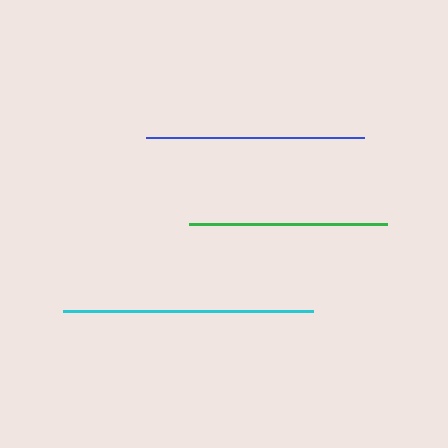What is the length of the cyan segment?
The cyan segment is approximately 250 pixels long.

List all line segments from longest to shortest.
From longest to shortest: cyan, blue, green.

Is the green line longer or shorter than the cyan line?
The cyan line is longer than the green line.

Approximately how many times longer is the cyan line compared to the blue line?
The cyan line is approximately 1.1 times the length of the blue line.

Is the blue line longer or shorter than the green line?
The blue line is longer than the green line.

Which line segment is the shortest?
The green line is the shortest at approximately 199 pixels.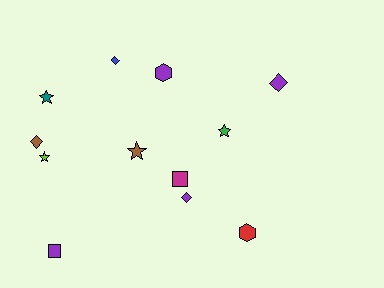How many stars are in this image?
There are 4 stars.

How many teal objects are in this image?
There is 1 teal object.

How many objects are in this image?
There are 12 objects.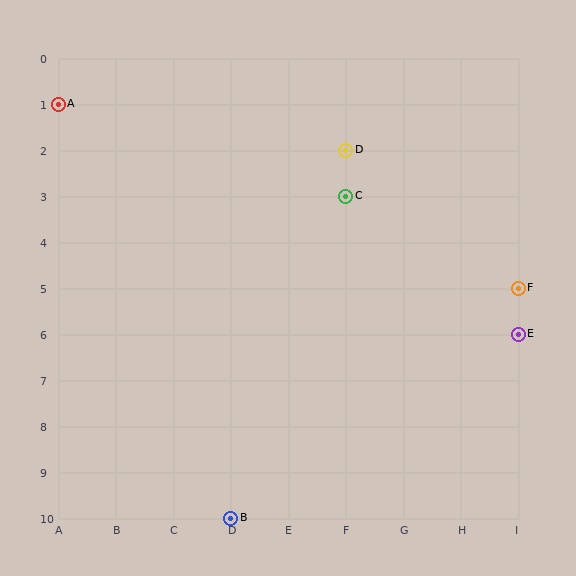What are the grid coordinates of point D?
Point D is at grid coordinates (F, 2).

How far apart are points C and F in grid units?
Points C and F are 3 columns and 2 rows apart (about 3.6 grid units diagonally).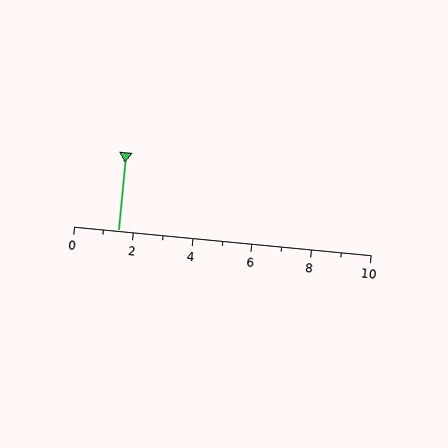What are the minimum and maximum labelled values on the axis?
The axis runs from 0 to 10.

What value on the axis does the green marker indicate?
The marker indicates approximately 1.5.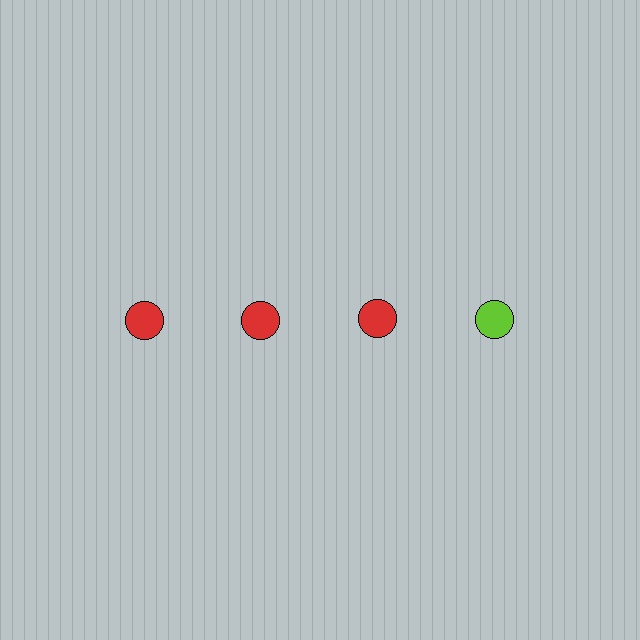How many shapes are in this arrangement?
There are 4 shapes arranged in a grid pattern.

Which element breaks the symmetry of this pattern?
The lime circle in the top row, second from right column breaks the symmetry. All other shapes are red circles.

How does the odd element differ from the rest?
It has a different color: lime instead of red.